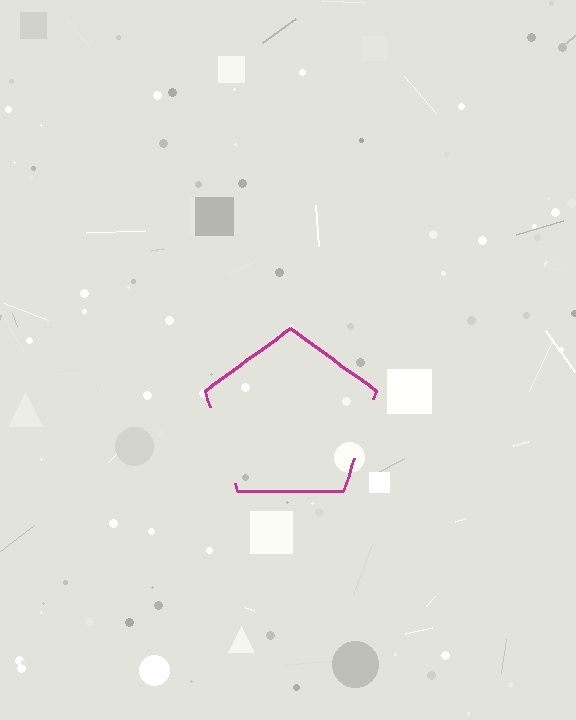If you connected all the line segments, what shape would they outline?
They would outline a pentagon.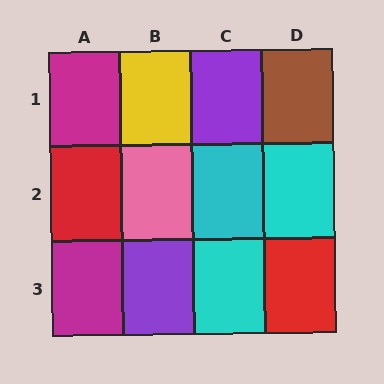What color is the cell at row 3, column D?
Red.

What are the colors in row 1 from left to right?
Magenta, yellow, purple, brown.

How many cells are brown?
1 cell is brown.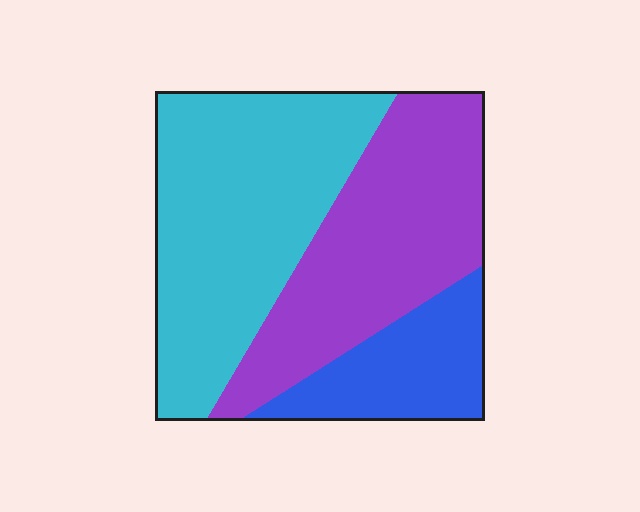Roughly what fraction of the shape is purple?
Purple covers roughly 40% of the shape.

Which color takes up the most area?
Cyan, at roughly 45%.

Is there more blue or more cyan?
Cyan.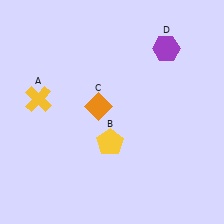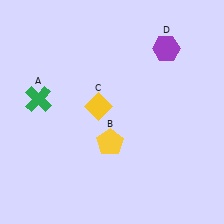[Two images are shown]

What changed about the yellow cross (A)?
In Image 1, A is yellow. In Image 2, it changed to green.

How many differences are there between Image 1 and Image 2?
There are 2 differences between the two images.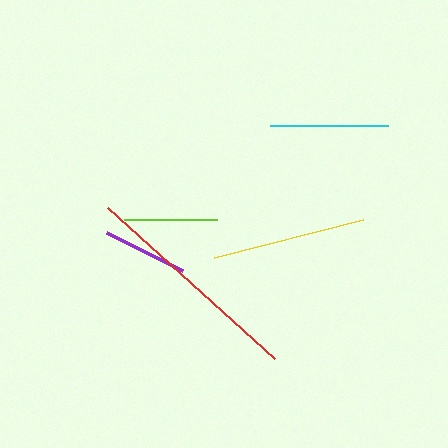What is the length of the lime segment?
The lime segment is approximately 93 pixels long.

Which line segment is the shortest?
The purple line is the shortest at approximately 85 pixels.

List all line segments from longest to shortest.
From longest to shortest: red, yellow, cyan, lime, purple.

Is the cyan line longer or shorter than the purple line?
The cyan line is longer than the purple line.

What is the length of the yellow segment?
The yellow segment is approximately 154 pixels long.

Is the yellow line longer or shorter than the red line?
The red line is longer than the yellow line.